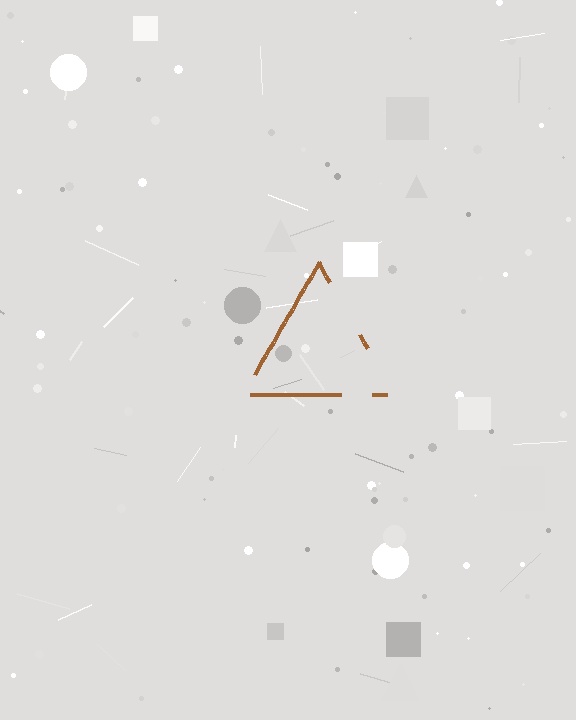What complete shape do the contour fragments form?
The contour fragments form a triangle.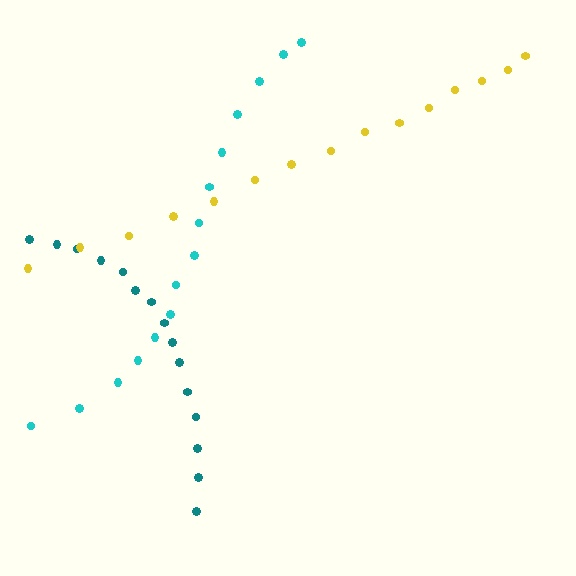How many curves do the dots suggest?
There are 3 distinct paths.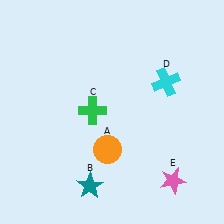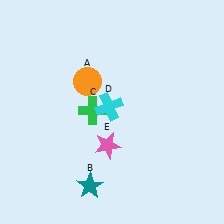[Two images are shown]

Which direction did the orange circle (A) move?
The orange circle (A) moved up.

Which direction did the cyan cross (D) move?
The cyan cross (D) moved left.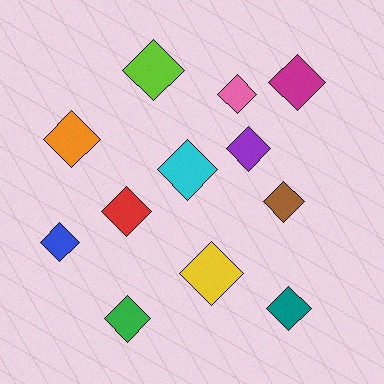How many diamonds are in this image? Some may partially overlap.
There are 12 diamonds.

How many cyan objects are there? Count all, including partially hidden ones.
There is 1 cyan object.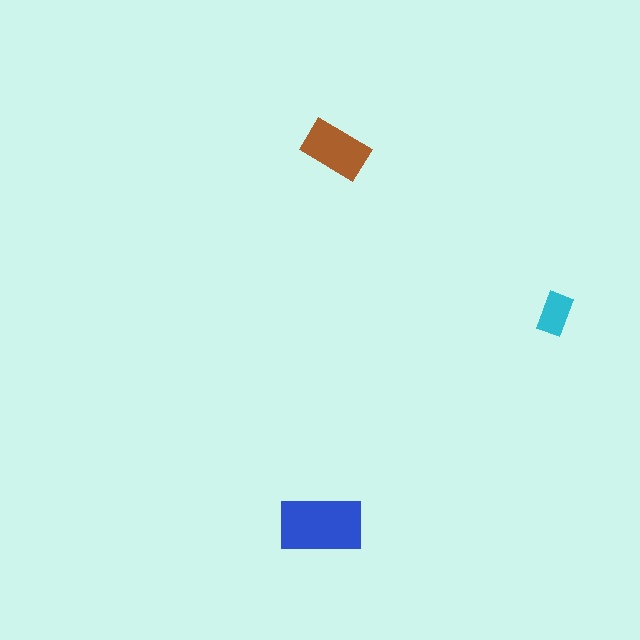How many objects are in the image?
There are 3 objects in the image.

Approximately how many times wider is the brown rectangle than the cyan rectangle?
About 1.5 times wider.